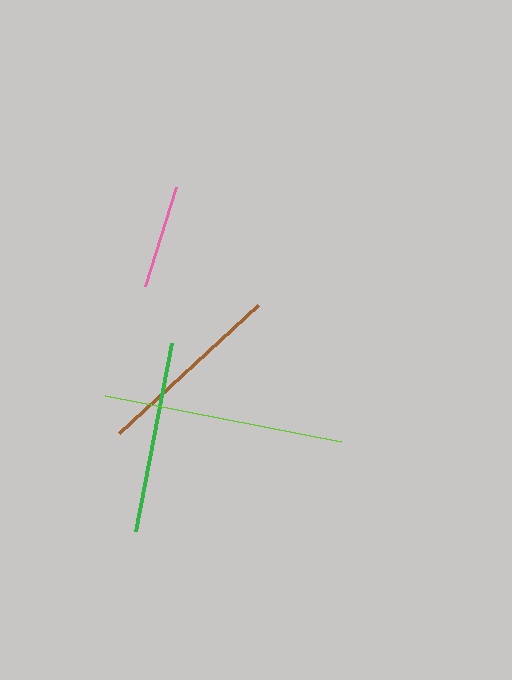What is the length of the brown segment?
The brown segment is approximately 189 pixels long.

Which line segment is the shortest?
The pink line is the shortest at approximately 104 pixels.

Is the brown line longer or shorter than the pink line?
The brown line is longer than the pink line.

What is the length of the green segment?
The green segment is approximately 192 pixels long.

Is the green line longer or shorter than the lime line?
The lime line is longer than the green line.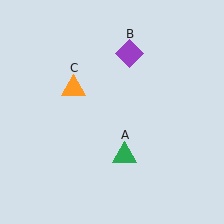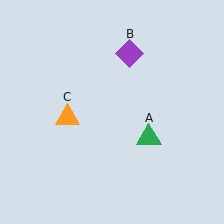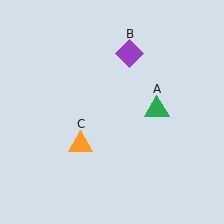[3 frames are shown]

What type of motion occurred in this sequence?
The green triangle (object A), orange triangle (object C) rotated counterclockwise around the center of the scene.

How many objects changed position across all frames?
2 objects changed position: green triangle (object A), orange triangle (object C).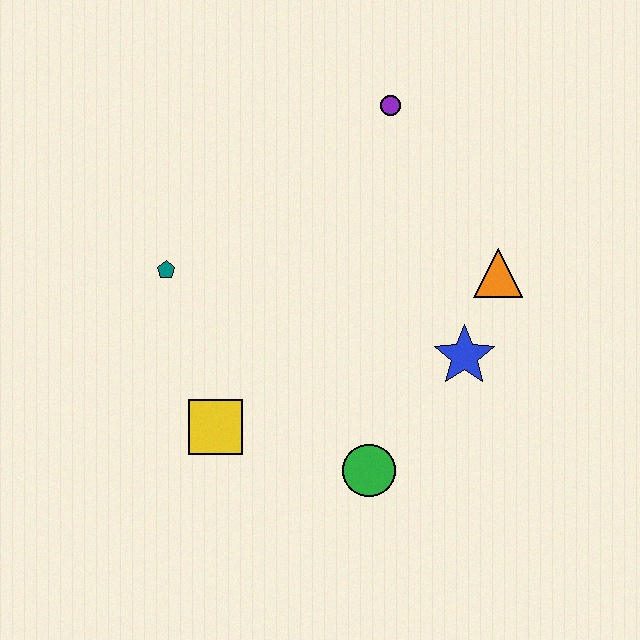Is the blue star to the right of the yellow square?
Yes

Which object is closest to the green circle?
The blue star is closest to the green circle.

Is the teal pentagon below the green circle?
No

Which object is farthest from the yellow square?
The purple circle is farthest from the yellow square.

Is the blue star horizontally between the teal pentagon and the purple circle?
No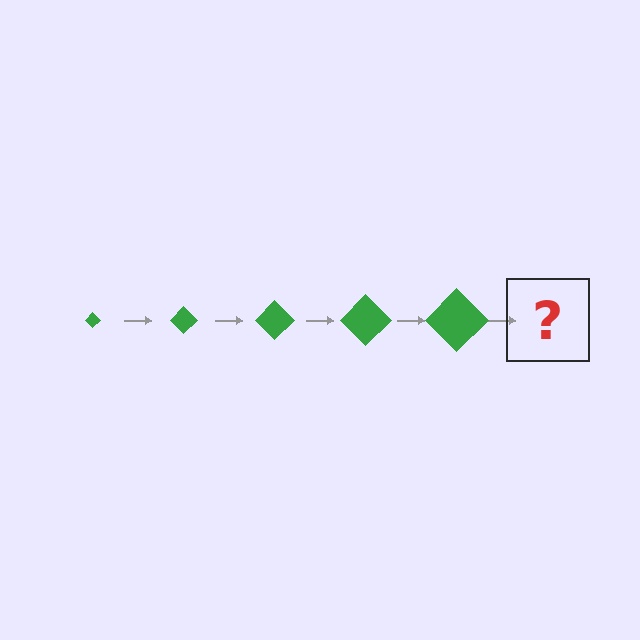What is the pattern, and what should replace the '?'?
The pattern is that the diamond gets progressively larger each step. The '?' should be a green diamond, larger than the previous one.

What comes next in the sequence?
The next element should be a green diamond, larger than the previous one.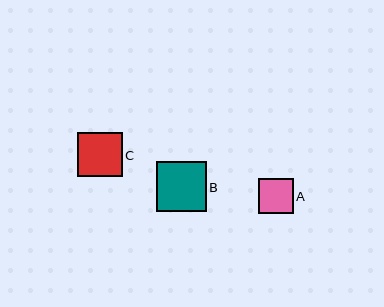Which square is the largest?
Square B is the largest with a size of approximately 50 pixels.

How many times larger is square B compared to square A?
Square B is approximately 1.4 times the size of square A.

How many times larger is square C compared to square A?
Square C is approximately 1.3 times the size of square A.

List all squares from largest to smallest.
From largest to smallest: B, C, A.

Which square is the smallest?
Square A is the smallest with a size of approximately 35 pixels.